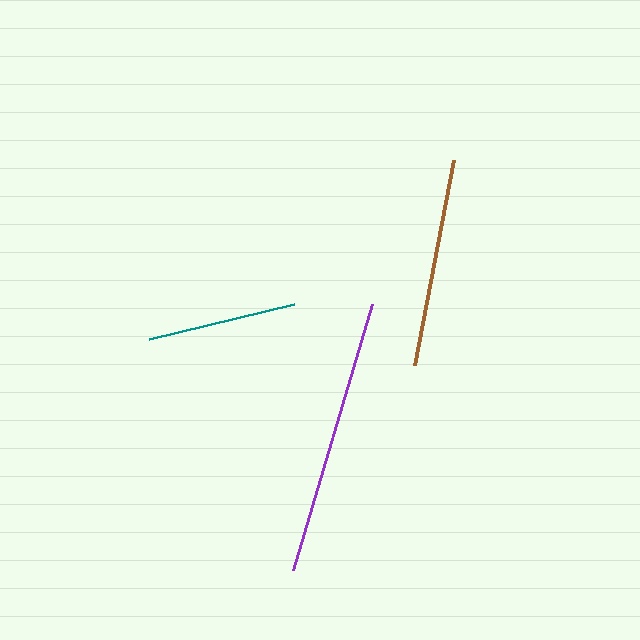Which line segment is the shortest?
The teal line is the shortest at approximately 149 pixels.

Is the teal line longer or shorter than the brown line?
The brown line is longer than the teal line.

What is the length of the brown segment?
The brown segment is approximately 208 pixels long.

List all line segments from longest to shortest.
From longest to shortest: purple, brown, teal.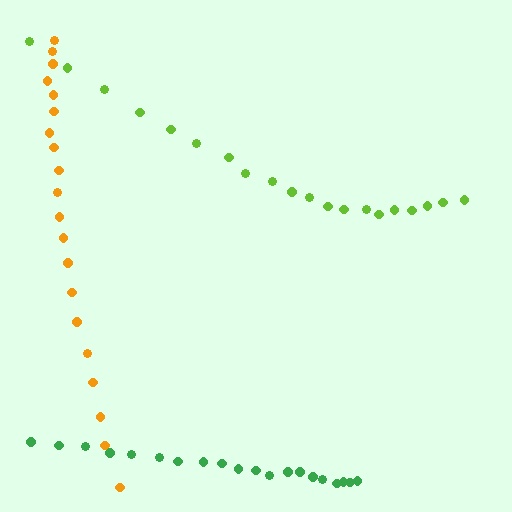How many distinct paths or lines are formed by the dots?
There are 3 distinct paths.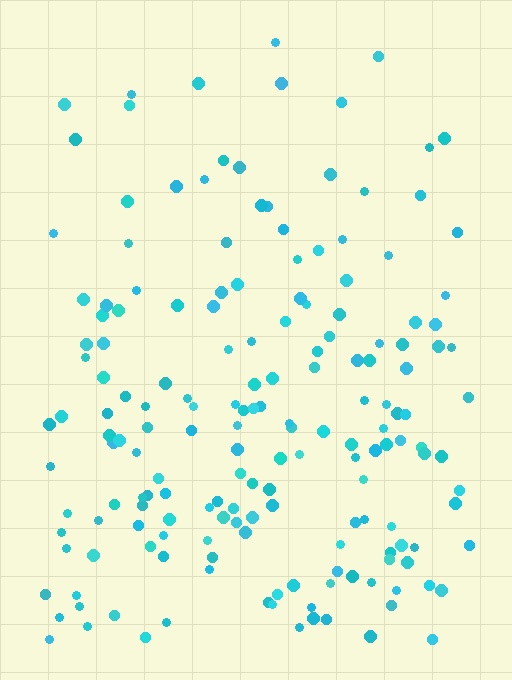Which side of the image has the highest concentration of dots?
The bottom.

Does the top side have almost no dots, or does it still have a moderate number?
Still a moderate number, just noticeably fewer than the bottom.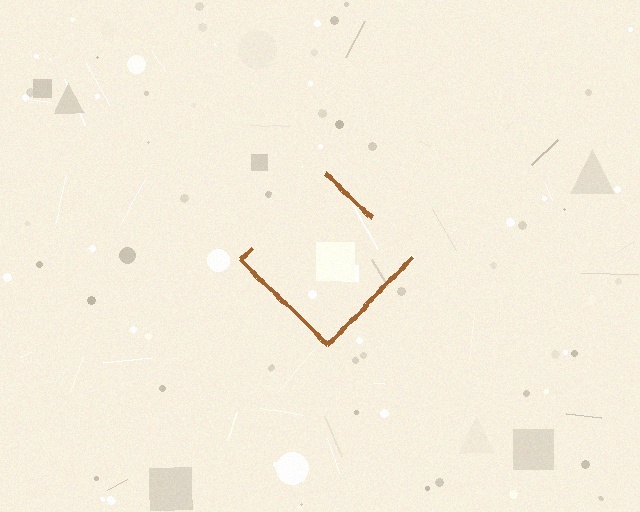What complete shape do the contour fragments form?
The contour fragments form a diamond.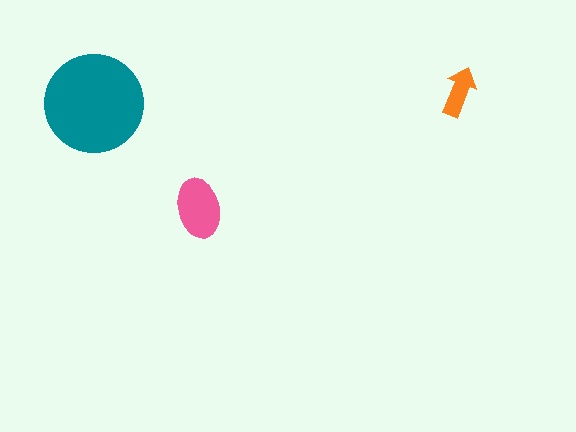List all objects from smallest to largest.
The orange arrow, the pink ellipse, the teal circle.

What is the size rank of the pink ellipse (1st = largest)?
2nd.